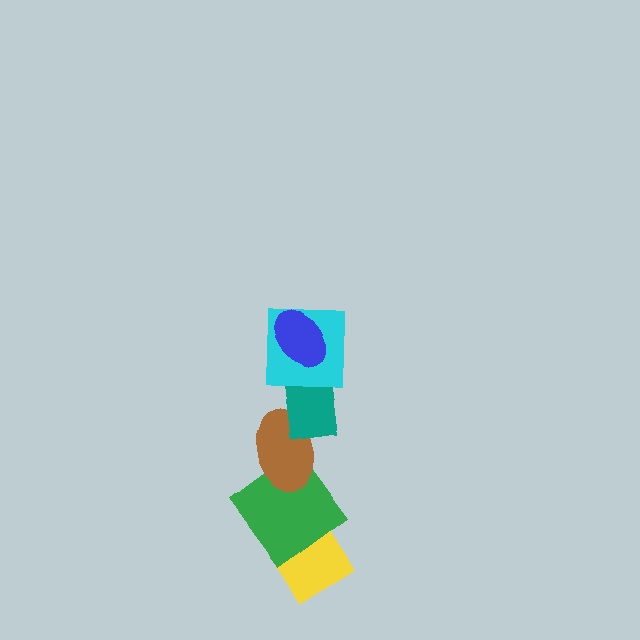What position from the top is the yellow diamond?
The yellow diamond is 6th from the top.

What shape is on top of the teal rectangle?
The cyan square is on top of the teal rectangle.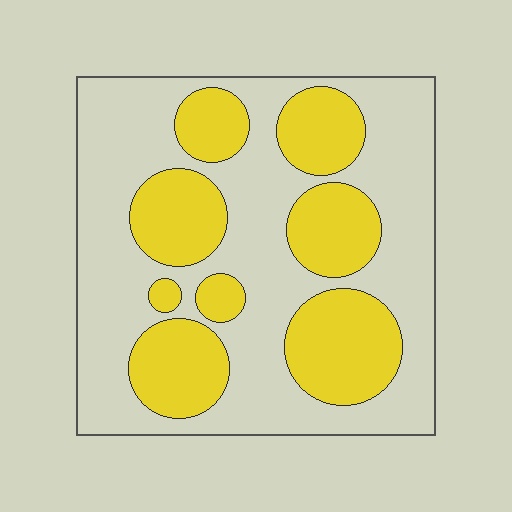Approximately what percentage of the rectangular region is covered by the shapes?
Approximately 35%.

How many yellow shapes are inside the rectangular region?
8.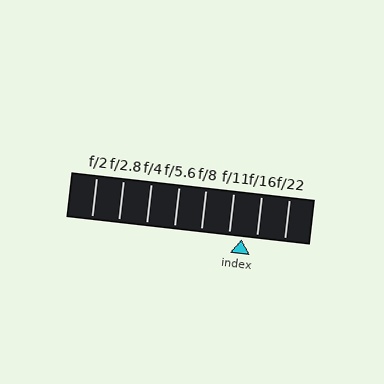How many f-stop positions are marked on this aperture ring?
There are 8 f-stop positions marked.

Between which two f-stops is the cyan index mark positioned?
The index mark is between f/11 and f/16.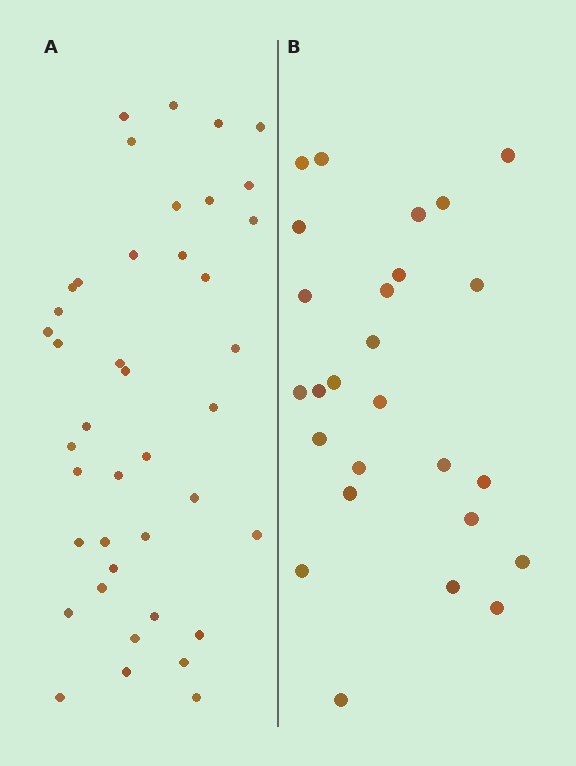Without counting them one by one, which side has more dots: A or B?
Region A (the left region) has more dots.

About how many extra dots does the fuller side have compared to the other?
Region A has approximately 15 more dots than region B.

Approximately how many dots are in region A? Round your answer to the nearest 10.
About 40 dots. (The exact count is 41, which rounds to 40.)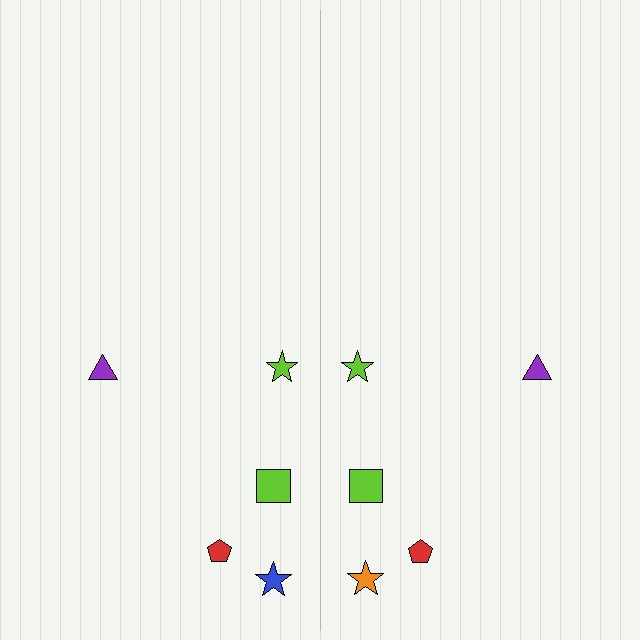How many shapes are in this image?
There are 10 shapes in this image.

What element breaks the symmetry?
The orange star on the right side breaks the symmetry — its mirror counterpart is blue.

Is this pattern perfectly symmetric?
No, the pattern is not perfectly symmetric. The orange star on the right side breaks the symmetry — its mirror counterpart is blue.